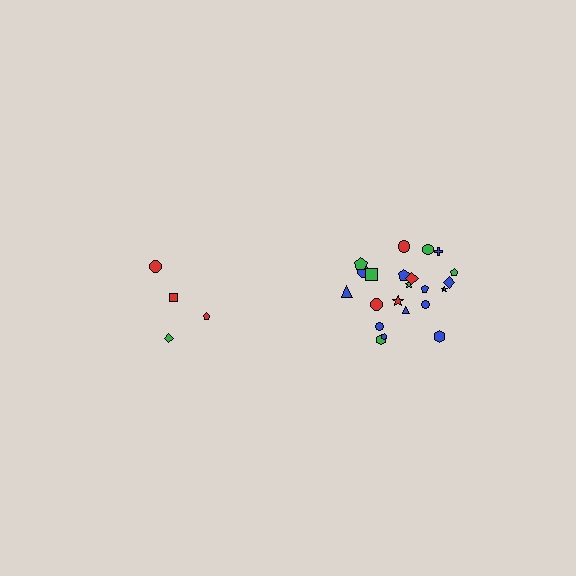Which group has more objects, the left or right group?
The right group.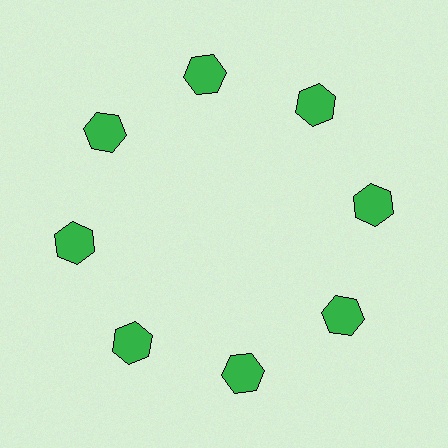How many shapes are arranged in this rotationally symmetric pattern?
There are 8 shapes, arranged in 8 groups of 1.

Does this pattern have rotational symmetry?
Yes, this pattern has 8-fold rotational symmetry. It looks the same after rotating 45 degrees around the center.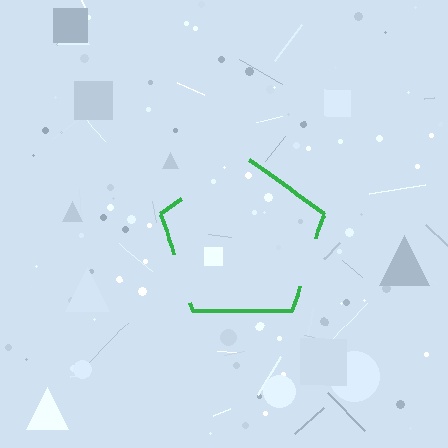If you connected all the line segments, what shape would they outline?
They would outline a pentagon.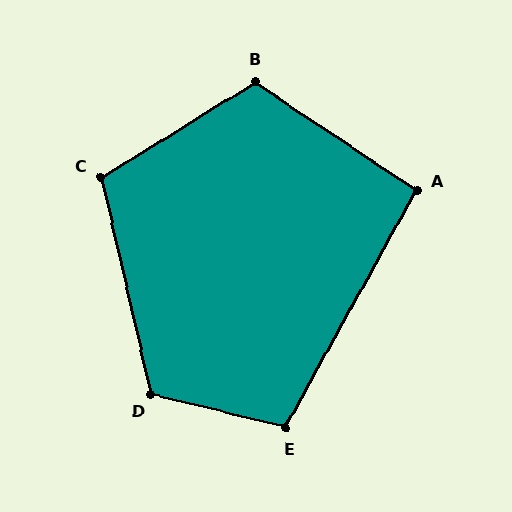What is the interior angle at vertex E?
Approximately 105 degrees (obtuse).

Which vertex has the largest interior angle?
D, at approximately 117 degrees.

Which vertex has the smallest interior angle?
A, at approximately 95 degrees.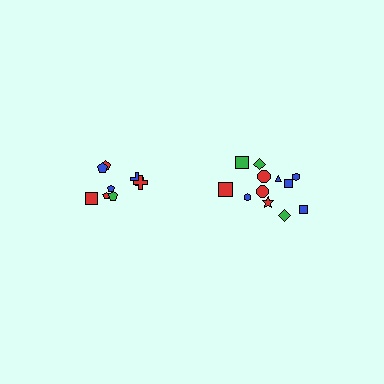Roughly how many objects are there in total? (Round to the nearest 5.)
Roughly 20 objects in total.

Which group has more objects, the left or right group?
The right group.